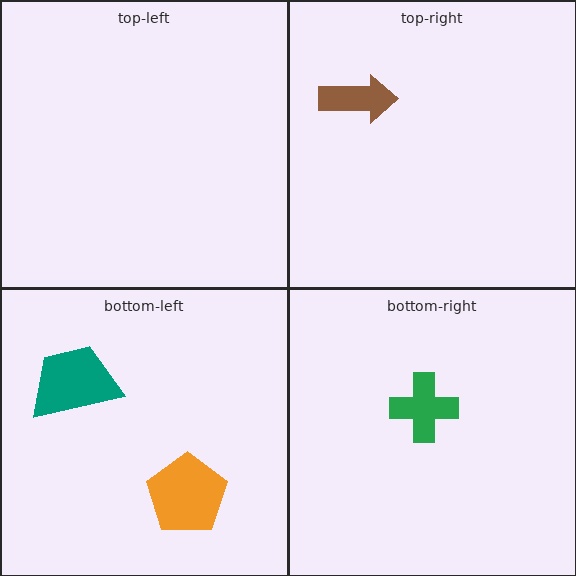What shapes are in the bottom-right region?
The green cross.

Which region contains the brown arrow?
The top-right region.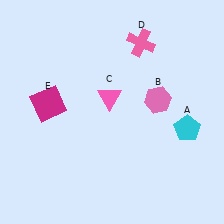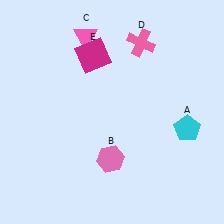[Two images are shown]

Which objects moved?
The objects that moved are: the pink hexagon (B), the pink triangle (C), the magenta square (E).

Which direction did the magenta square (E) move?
The magenta square (E) moved up.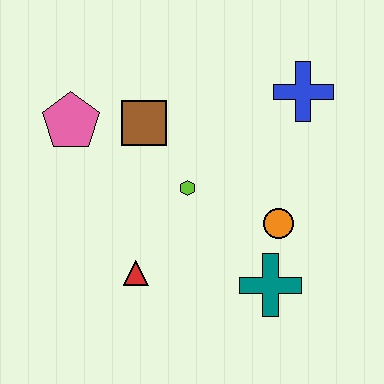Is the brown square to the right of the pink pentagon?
Yes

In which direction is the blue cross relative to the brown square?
The blue cross is to the right of the brown square.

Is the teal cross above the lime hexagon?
No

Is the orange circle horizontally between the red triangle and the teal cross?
No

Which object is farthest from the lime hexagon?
The blue cross is farthest from the lime hexagon.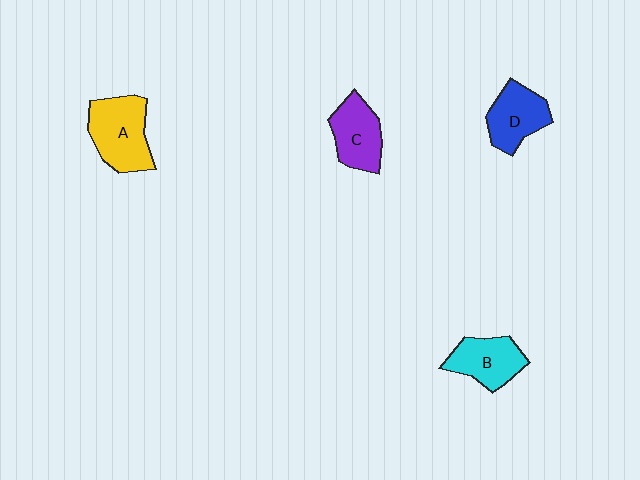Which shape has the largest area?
Shape A (yellow).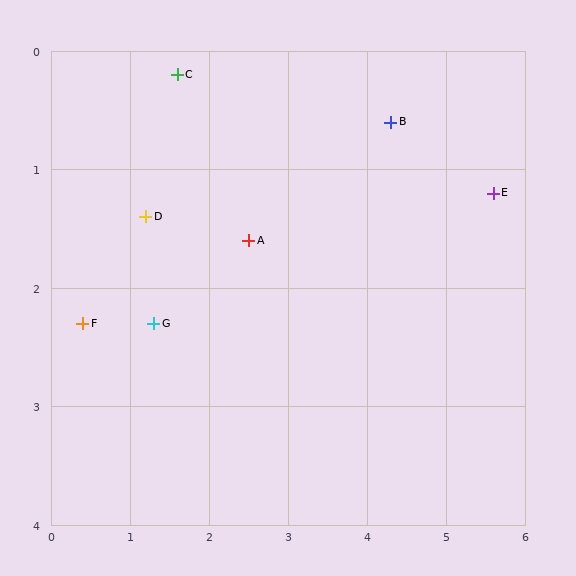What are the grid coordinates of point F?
Point F is at approximately (0.4, 2.3).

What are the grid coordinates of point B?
Point B is at approximately (4.3, 0.6).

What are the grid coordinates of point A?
Point A is at approximately (2.5, 1.6).